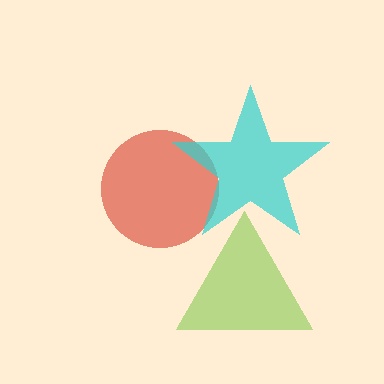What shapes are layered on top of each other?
The layered shapes are: a red circle, a lime triangle, a cyan star.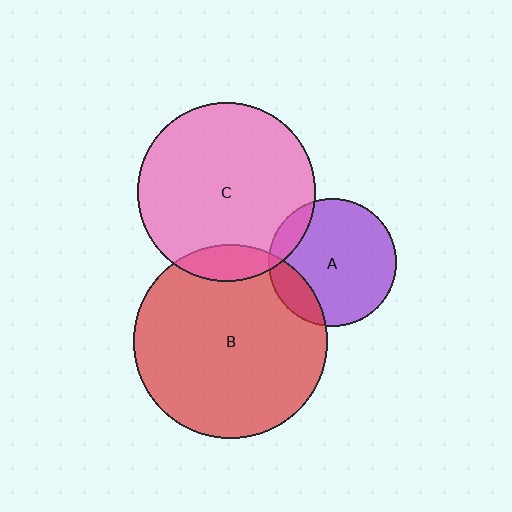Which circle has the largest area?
Circle B (red).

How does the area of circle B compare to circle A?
Approximately 2.3 times.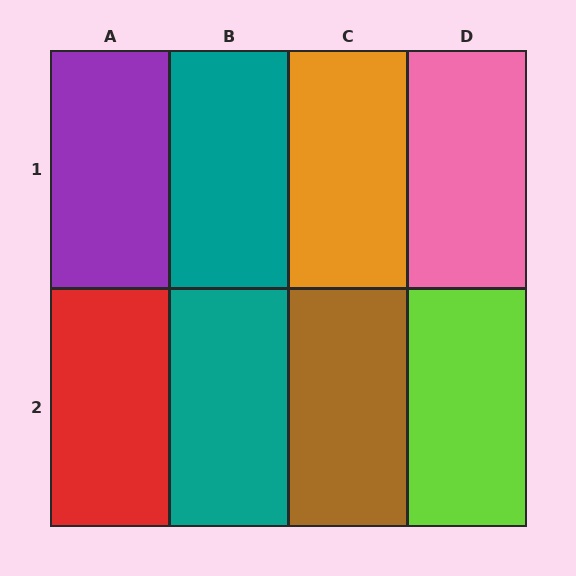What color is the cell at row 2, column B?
Teal.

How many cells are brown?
1 cell is brown.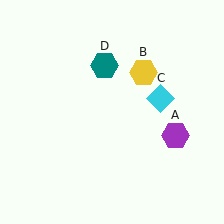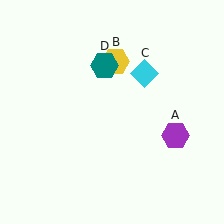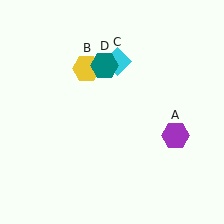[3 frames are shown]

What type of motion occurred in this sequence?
The yellow hexagon (object B), cyan diamond (object C) rotated counterclockwise around the center of the scene.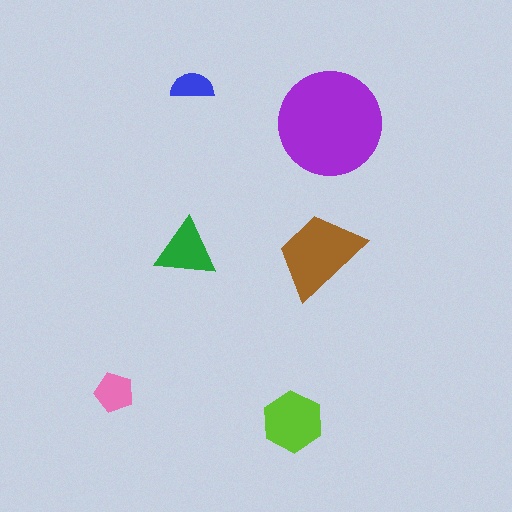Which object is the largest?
The purple circle.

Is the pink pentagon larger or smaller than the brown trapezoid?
Smaller.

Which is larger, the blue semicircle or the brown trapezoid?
The brown trapezoid.